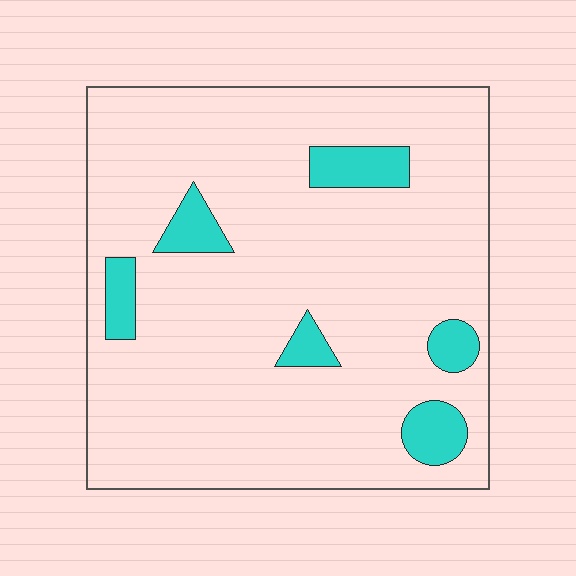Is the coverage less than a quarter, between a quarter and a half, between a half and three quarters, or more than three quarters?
Less than a quarter.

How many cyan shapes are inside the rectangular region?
6.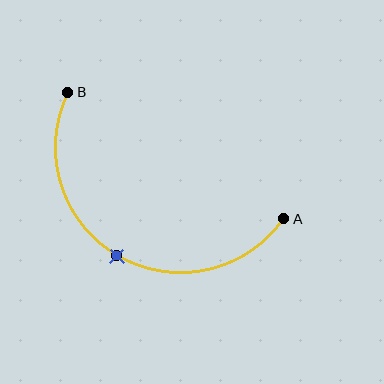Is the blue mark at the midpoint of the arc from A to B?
Yes. The blue mark lies on the arc at equal arc-length from both A and B — it is the arc midpoint.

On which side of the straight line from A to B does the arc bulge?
The arc bulges below the straight line connecting A and B.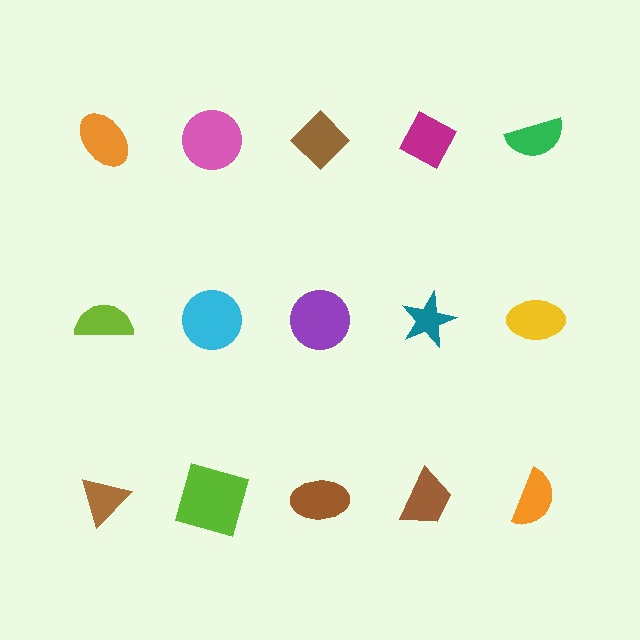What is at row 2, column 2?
A cyan circle.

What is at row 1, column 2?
A pink circle.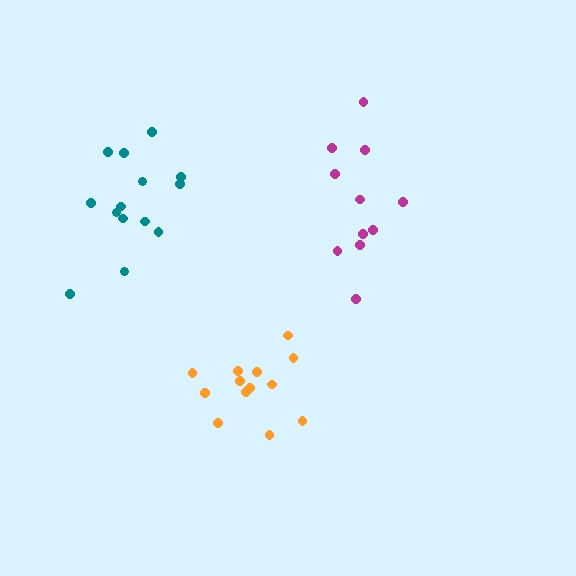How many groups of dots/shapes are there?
There are 3 groups.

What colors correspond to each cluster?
The clusters are colored: teal, orange, magenta.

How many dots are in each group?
Group 1: 14 dots, Group 2: 13 dots, Group 3: 11 dots (38 total).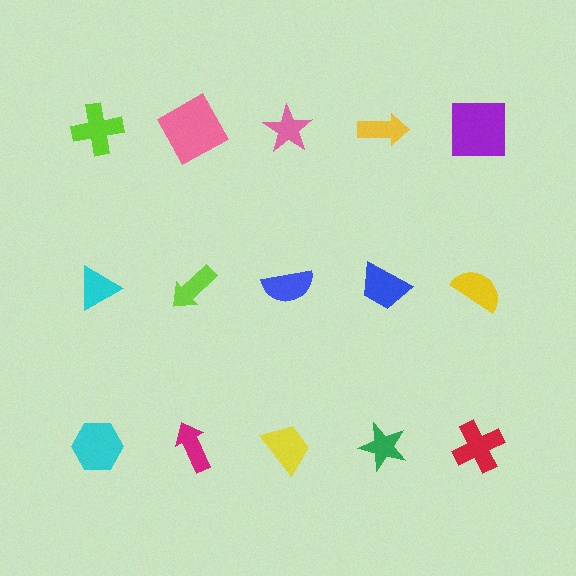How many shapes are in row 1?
5 shapes.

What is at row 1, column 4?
A yellow arrow.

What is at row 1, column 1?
A lime cross.